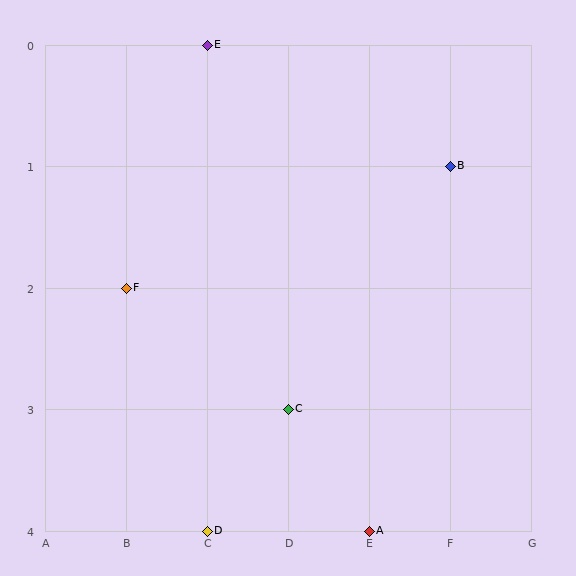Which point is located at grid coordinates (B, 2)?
Point F is at (B, 2).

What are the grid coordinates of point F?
Point F is at grid coordinates (B, 2).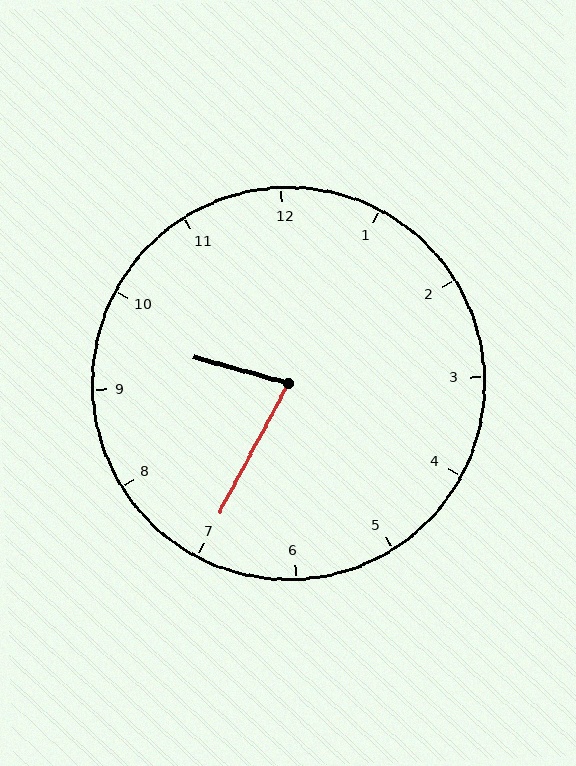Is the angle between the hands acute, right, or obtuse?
It is acute.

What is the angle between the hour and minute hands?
Approximately 78 degrees.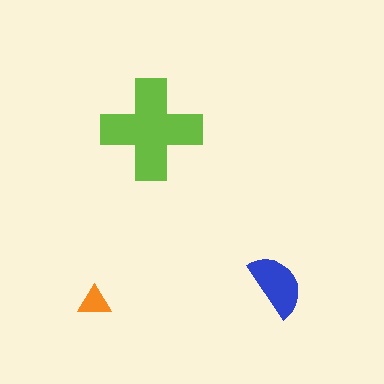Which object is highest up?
The lime cross is topmost.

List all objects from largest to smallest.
The lime cross, the blue semicircle, the orange triangle.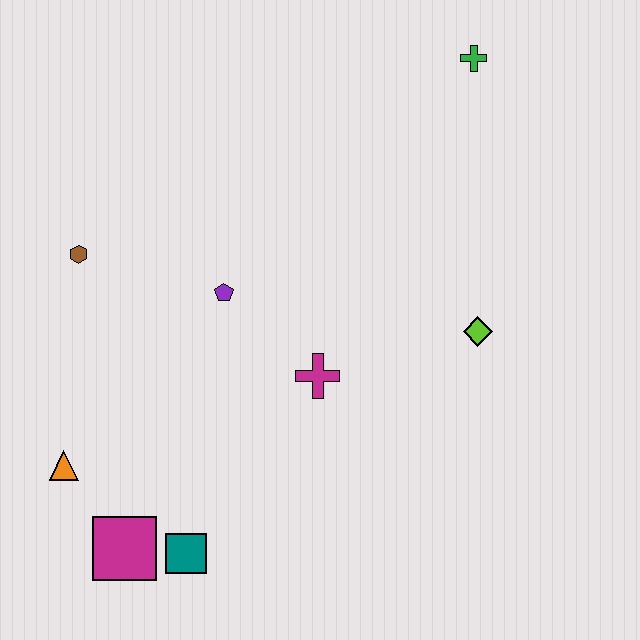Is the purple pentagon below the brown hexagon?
Yes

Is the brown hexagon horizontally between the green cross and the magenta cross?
No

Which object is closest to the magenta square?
The teal square is closest to the magenta square.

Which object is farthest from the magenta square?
The green cross is farthest from the magenta square.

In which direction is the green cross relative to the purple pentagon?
The green cross is to the right of the purple pentagon.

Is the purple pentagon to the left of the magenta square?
No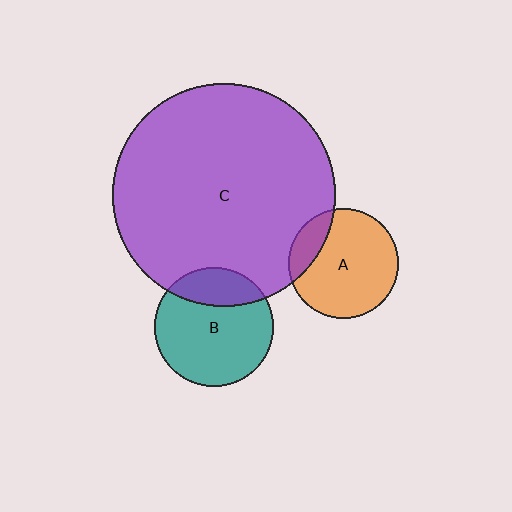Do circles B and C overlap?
Yes.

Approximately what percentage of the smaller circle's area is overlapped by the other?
Approximately 25%.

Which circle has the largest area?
Circle C (purple).